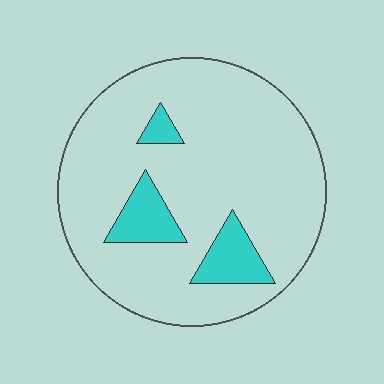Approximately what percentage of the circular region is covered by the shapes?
Approximately 15%.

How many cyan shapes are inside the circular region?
3.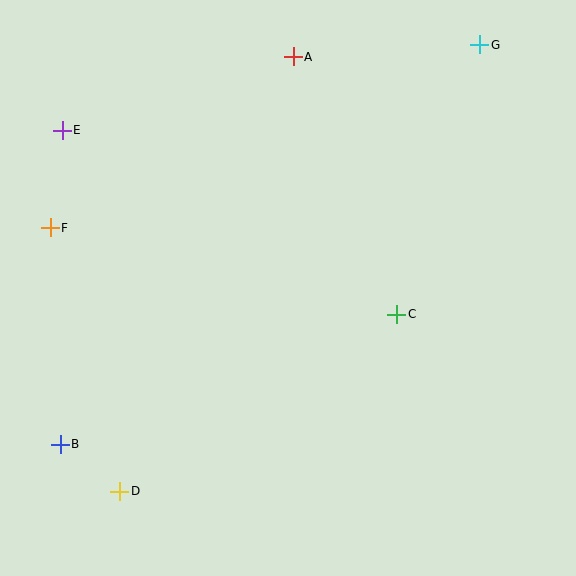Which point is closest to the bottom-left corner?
Point B is closest to the bottom-left corner.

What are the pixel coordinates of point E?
Point E is at (62, 130).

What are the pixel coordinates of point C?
Point C is at (397, 314).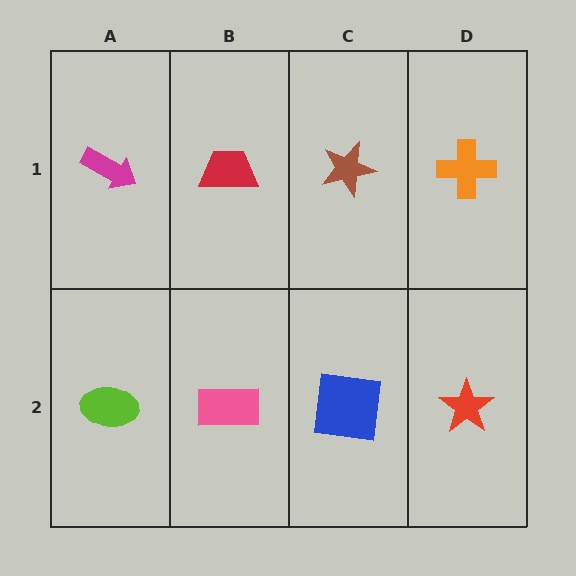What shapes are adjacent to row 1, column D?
A red star (row 2, column D), a brown star (row 1, column C).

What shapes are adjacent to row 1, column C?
A blue square (row 2, column C), a red trapezoid (row 1, column B), an orange cross (row 1, column D).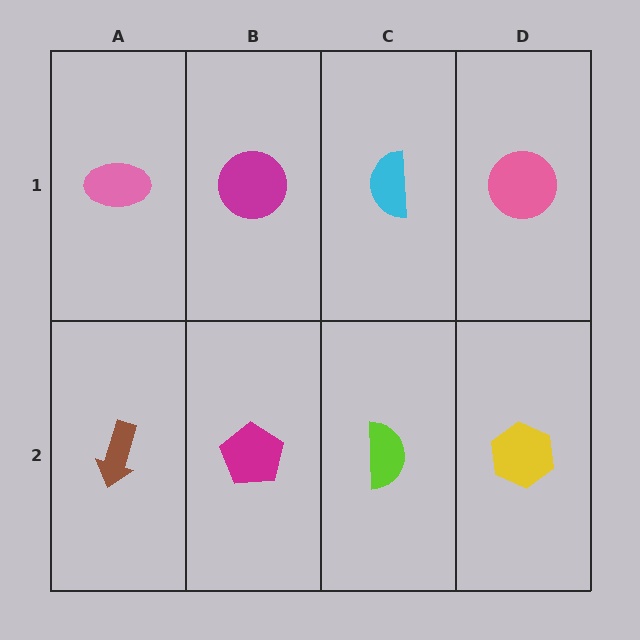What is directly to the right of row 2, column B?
A lime semicircle.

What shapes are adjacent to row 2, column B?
A magenta circle (row 1, column B), a brown arrow (row 2, column A), a lime semicircle (row 2, column C).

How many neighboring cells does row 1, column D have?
2.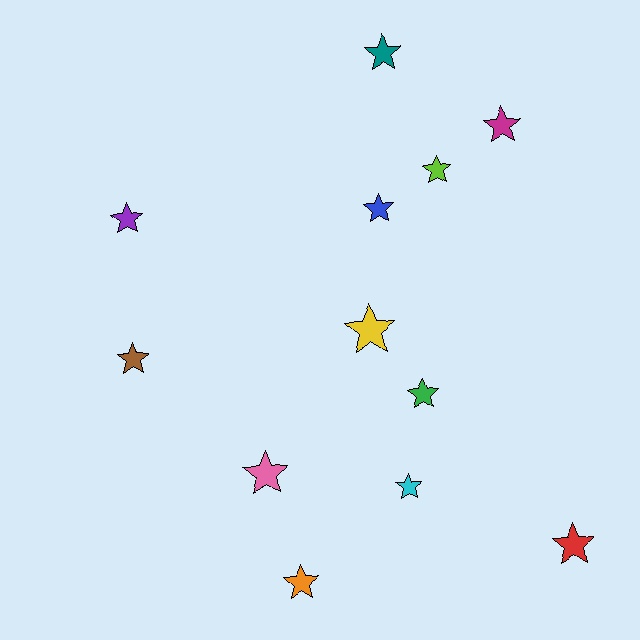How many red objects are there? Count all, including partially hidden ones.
There is 1 red object.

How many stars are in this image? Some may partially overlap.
There are 12 stars.